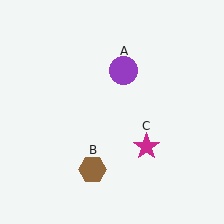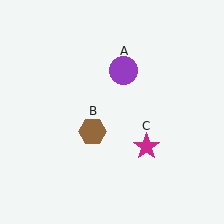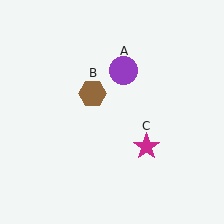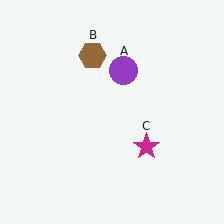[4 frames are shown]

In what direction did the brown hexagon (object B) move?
The brown hexagon (object B) moved up.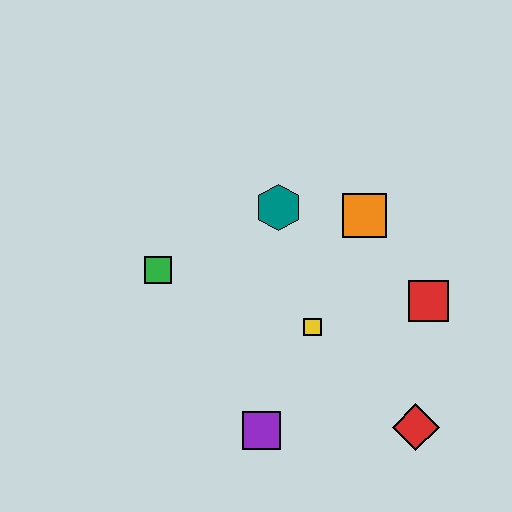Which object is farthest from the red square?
The green square is farthest from the red square.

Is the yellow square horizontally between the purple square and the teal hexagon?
No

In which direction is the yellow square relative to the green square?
The yellow square is to the right of the green square.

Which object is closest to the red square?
The orange square is closest to the red square.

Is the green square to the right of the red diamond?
No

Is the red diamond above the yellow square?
No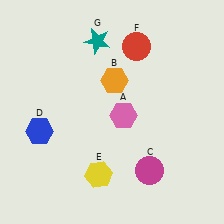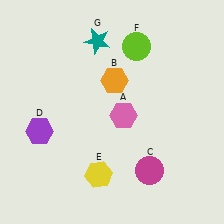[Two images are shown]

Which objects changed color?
D changed from blue to purple. F changed from red to lime.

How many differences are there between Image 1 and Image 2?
There are 2 differences between the two images.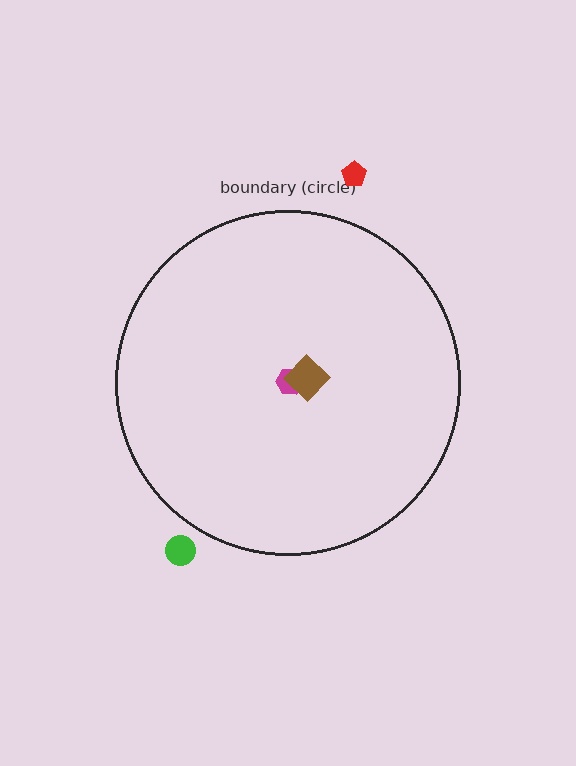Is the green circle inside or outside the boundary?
Outside.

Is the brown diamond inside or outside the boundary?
Inside.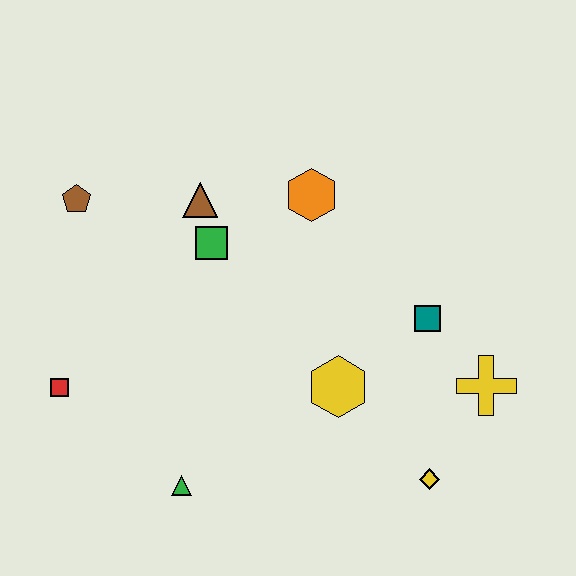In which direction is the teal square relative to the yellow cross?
The teal square is above the yellow cross.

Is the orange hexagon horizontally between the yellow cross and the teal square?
No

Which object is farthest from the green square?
The yellow diamond is farthest from the green square.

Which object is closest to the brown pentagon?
The brown triangle is closest to the brown pentagon.